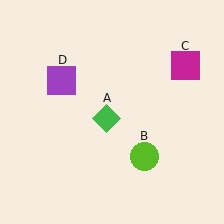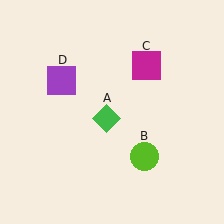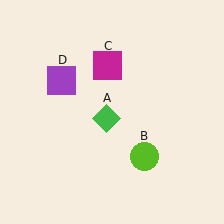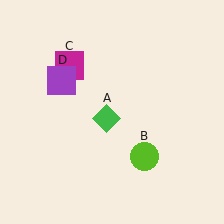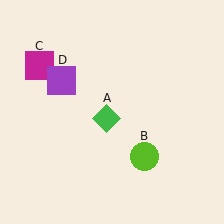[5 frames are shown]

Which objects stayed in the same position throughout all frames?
Green diamond (object A) and lime circle (object B) and purple square (object D) remained stationary.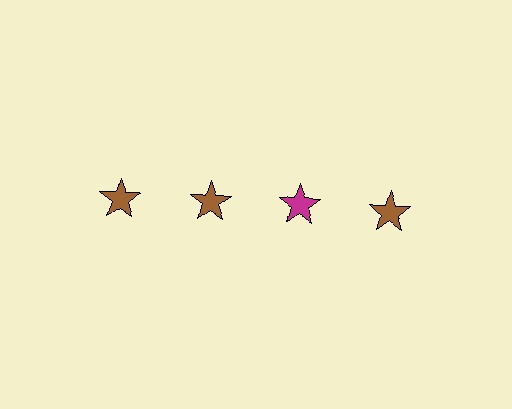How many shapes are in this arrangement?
There are 4 shapes arranged in a grid pattern.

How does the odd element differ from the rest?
It has a different color: magenta instead of brown.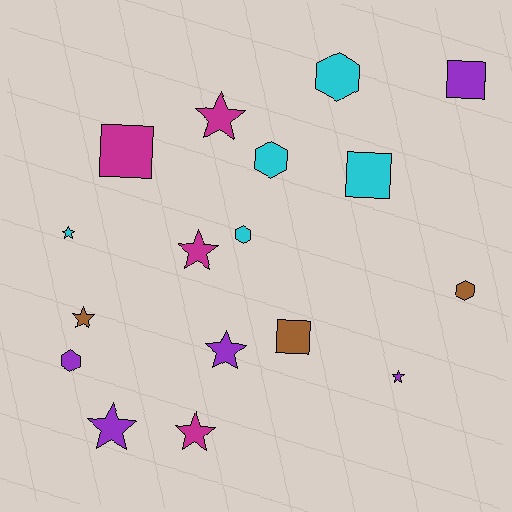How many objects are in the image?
There are 17 objects.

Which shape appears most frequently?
Star, with 8 objects.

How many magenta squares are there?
There is 1 magenta square.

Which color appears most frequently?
Purple, with 5 objects.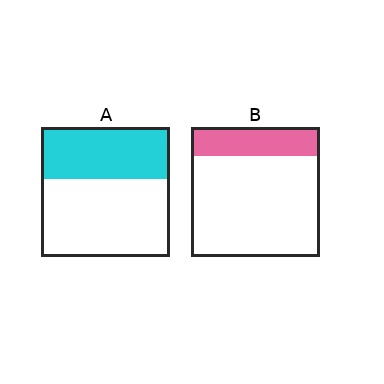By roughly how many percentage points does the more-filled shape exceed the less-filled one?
By roughly 20 percentage points (A over B).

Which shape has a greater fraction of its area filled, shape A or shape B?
Shape A.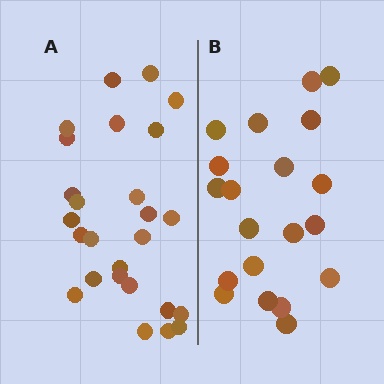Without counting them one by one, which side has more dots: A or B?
Region A (the left region) has more dots.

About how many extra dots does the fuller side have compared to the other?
Region A has about 6 more dots than region B.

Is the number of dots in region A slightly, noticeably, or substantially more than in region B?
Region A has noticeably more, but not dramatically so. The ratio is roughly 1.3 to 1.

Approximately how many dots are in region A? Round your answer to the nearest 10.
About 30 dots. (The exact count is 26, which rounds to 30.)